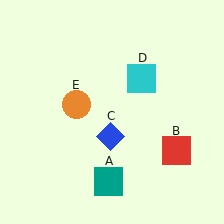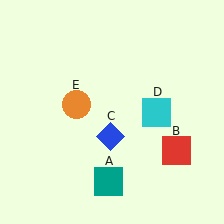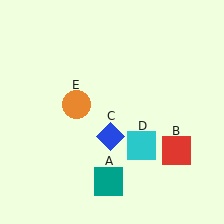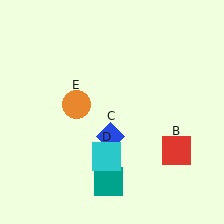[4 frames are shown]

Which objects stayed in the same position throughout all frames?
Teal square (object A) and red square (object B) and blue diamond (object C) and orange circle (object E) remained stationary.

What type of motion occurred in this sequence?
The cyan square (object D) rotated clockwise around the center of the scene.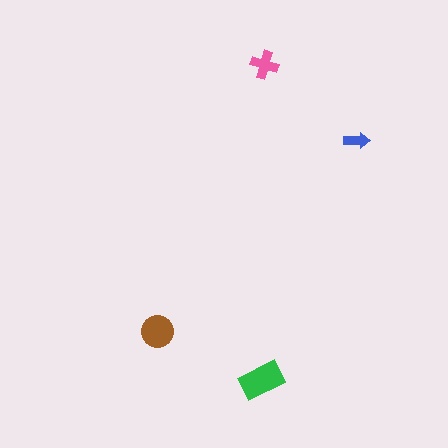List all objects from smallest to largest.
The blue arrow, the pink cross, the brown circle, the green rectangle.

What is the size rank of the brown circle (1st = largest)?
2nd.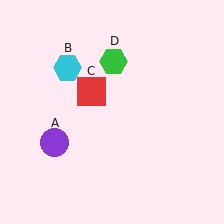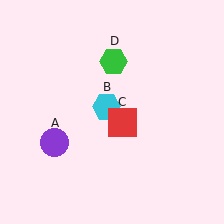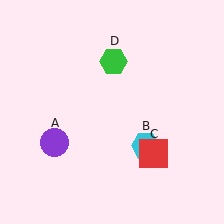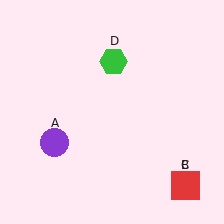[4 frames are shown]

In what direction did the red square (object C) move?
The red square (object C) moved down and to the right.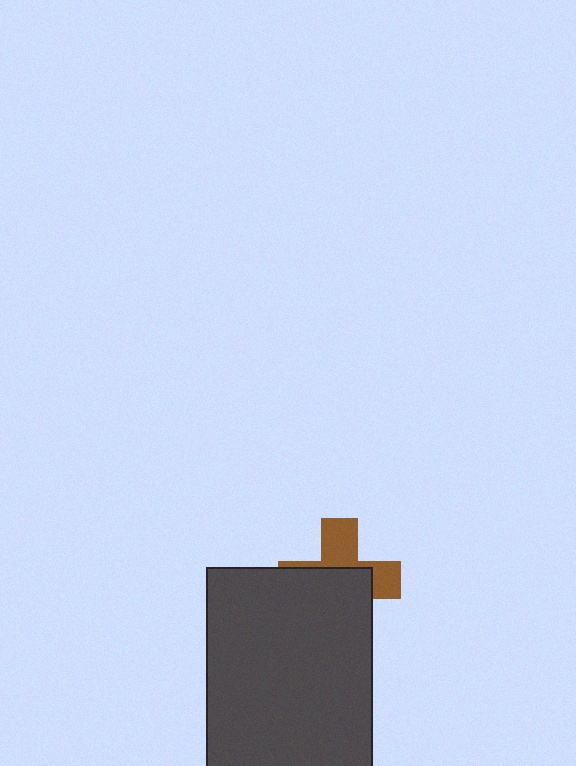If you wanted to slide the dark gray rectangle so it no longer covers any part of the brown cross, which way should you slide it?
Slide it down — that is the most direct way to separate the two shapes.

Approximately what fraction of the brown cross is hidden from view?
Roughly 59% of the brown cross is hidden behind the dark gray rectangle.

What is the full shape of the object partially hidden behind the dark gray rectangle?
The partially hidden object is a brown cross.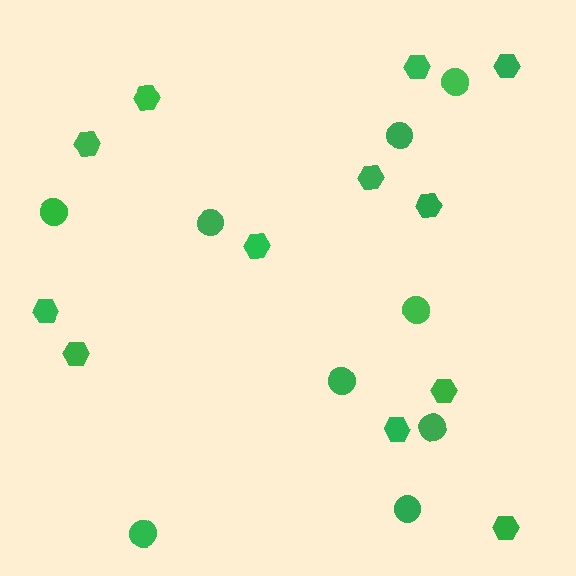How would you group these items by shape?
There are 2 groups: one group of hexagons (12) and one group of circles (9).